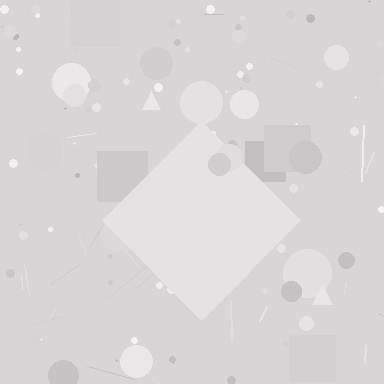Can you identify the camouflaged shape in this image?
The camouflaged shape is a diamond.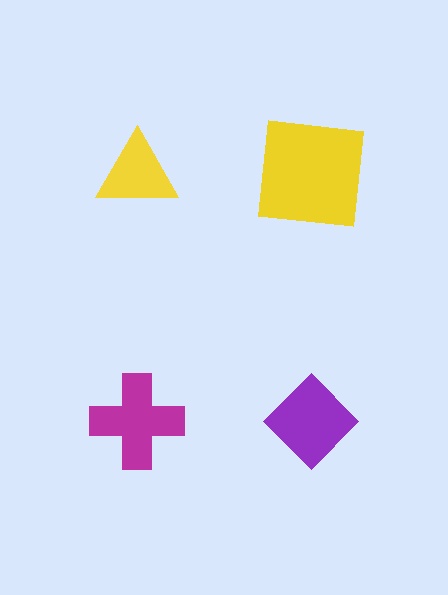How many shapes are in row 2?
2 shapes.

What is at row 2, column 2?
A purple diamond.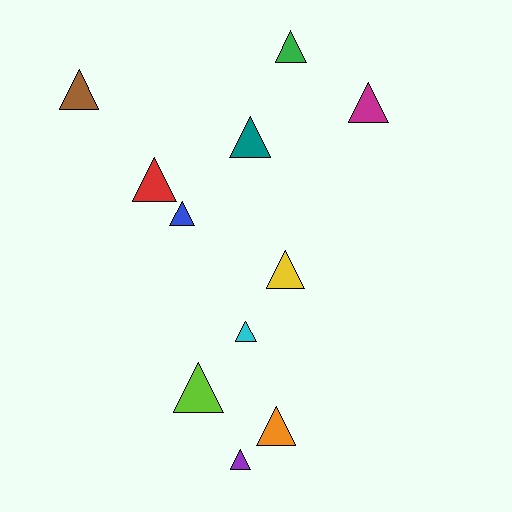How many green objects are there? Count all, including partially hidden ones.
There is 1 green object.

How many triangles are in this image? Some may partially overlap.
There are 11 triangles.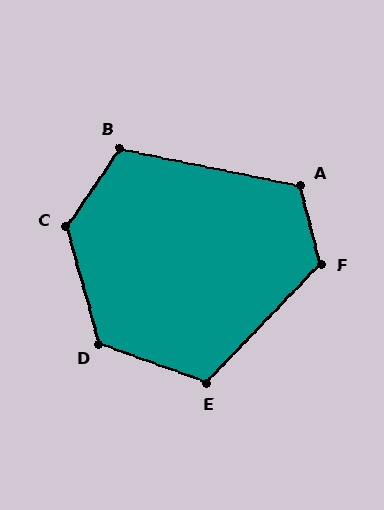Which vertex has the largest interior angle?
C, at approximately 130 degrees.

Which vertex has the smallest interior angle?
B, at approximately 113 degrees.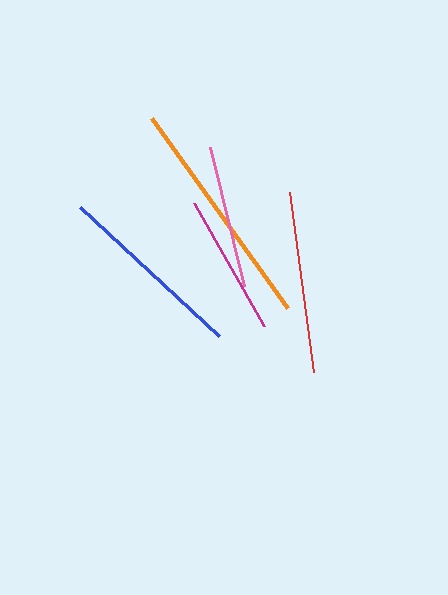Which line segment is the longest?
The orange line is the longest at approximately 234 pixels.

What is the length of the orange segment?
The orange segment is approximately 234 pixels long.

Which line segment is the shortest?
The magenta line is the shortest at approximately 141 pixels.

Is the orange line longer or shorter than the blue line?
The orange line is longer than the blue line.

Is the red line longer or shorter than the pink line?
The red line is longer than the pink line.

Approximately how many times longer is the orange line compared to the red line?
The orange line is approximately 1.3 times the length of the red line.